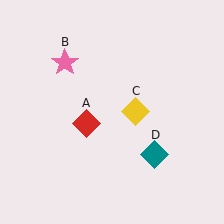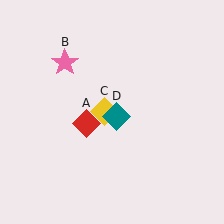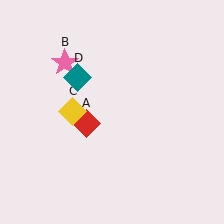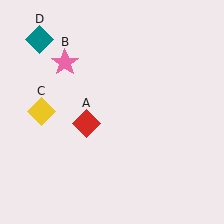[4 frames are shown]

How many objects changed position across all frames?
2 objects changed position: yellow diamond (object C), teal diamond (object D).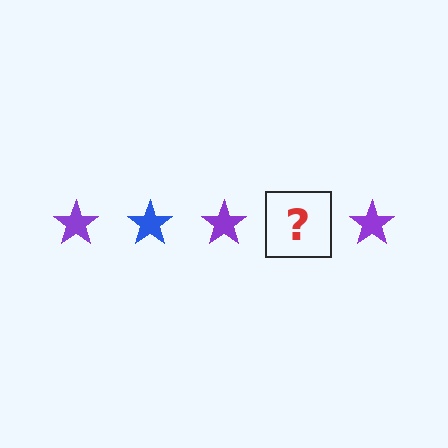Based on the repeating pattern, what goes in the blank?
The blank should be a blue star.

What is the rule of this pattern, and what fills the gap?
The rule is that the pattern cycles through purple, blue stars. The gap should be filled with a blue star.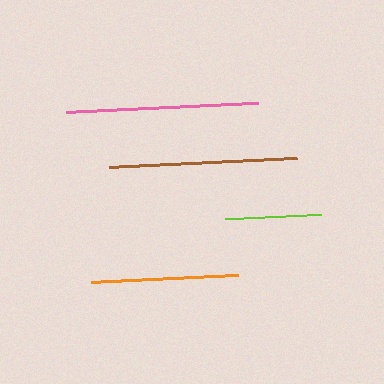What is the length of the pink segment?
The pink segment is approximately 192 pixels long.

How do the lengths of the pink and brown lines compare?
The pink and brown lines are approximately the same length.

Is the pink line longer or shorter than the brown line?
The pink line is longer than the brown line.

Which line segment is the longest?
The pink line is the longest at approximately 192 pixels.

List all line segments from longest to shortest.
From longest to shortest: pink, brown, orange, lime.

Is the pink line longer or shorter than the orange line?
The pink line is longer than the orange line.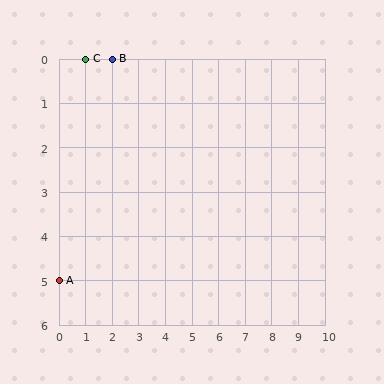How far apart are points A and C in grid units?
Points A and C are 1 column and 5 rows apart (about 5.1 grid units diagonally).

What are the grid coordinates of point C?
Point C is at grid coordinates (1, 0).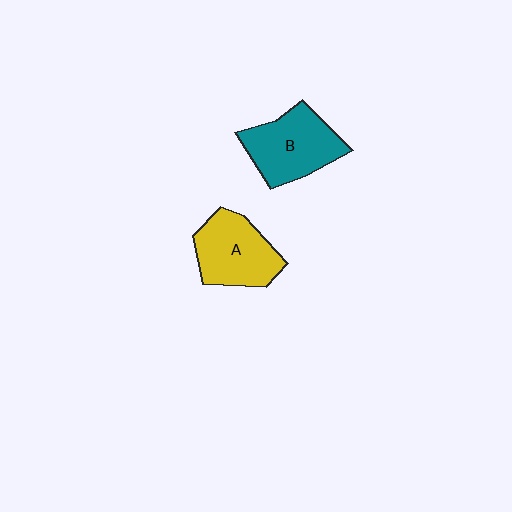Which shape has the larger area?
Shape B (teal).